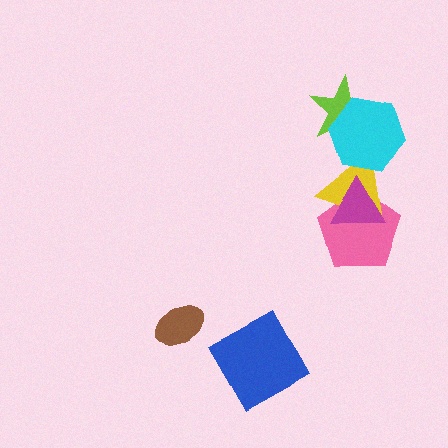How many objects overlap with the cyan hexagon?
2 objects overlap with the cyan hexagon.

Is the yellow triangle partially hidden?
Yes, it is partially covered by another shape.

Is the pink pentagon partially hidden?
Yes, it is partially covered by another shape.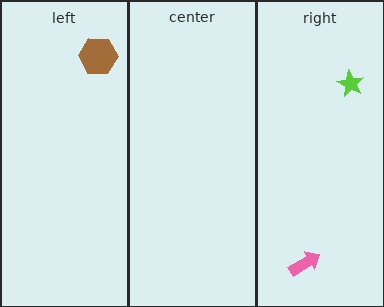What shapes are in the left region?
The brown hexagon.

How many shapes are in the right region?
2.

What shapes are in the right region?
The pink arrow, the lime star.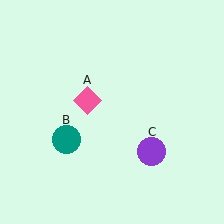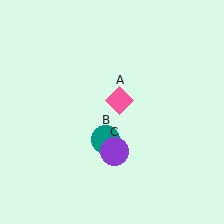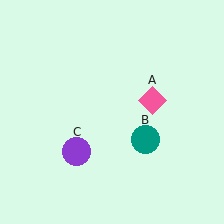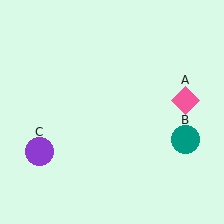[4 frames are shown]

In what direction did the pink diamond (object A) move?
The pink diamond (object A) moved right.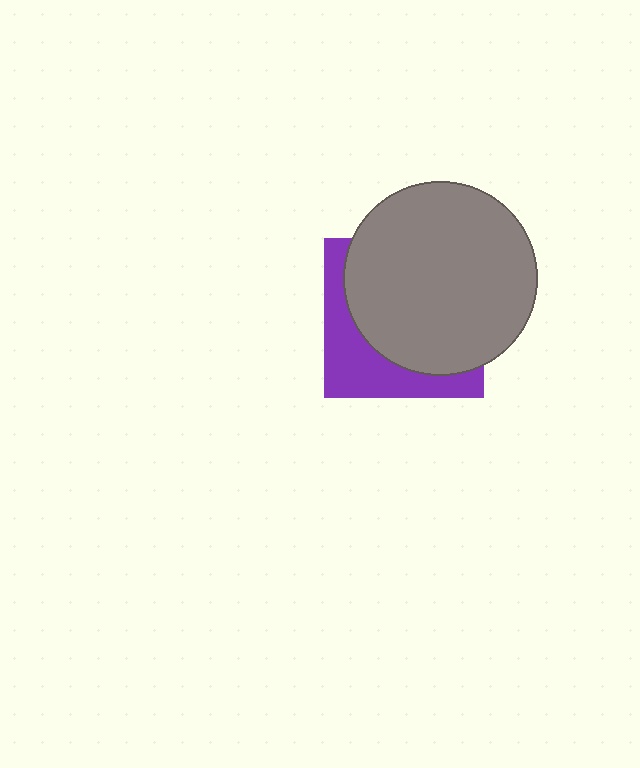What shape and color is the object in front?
The object in front is a gray circle.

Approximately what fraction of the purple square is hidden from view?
Roughly 67% of the purple square is hidden behind the gray circle.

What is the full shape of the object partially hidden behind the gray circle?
The partially hidden object is a purple square.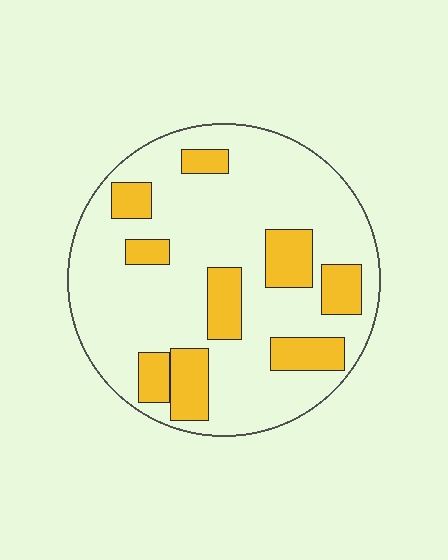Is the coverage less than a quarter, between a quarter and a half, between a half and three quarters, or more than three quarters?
Less than a quarter.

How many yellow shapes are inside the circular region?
9.